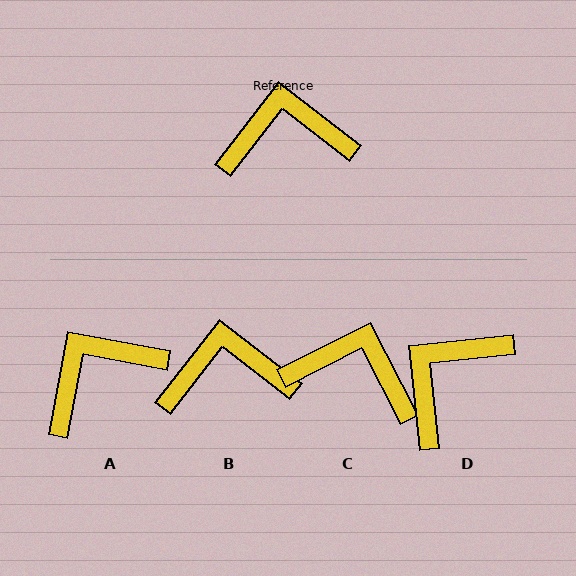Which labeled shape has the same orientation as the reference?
B.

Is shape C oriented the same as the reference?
No, it is off by about 25 degrees.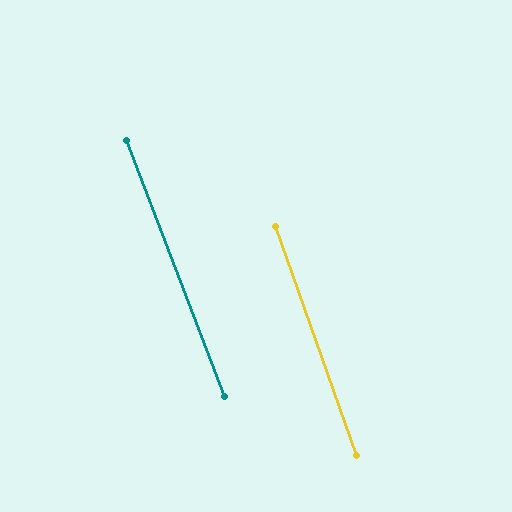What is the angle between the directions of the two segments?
Approximately 1 degree.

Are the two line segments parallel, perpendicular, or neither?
Parallel — their directions differ by only 1.3°.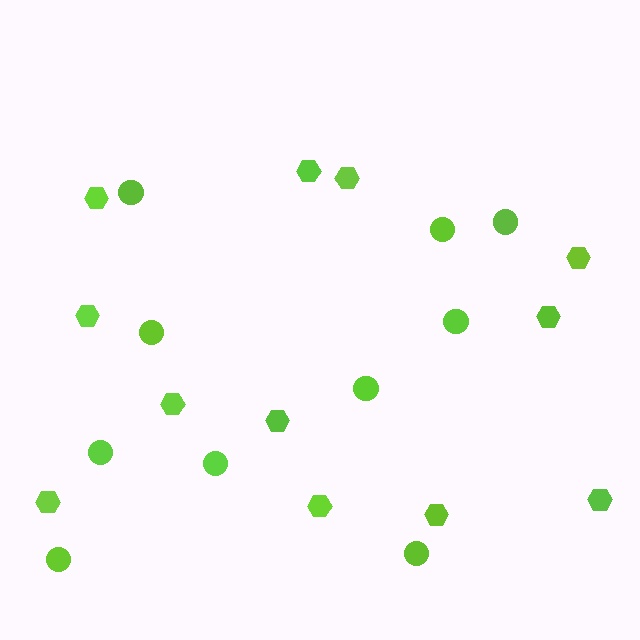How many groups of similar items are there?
There are 2 groups: one group of hexagons (12) and one group of circles (10).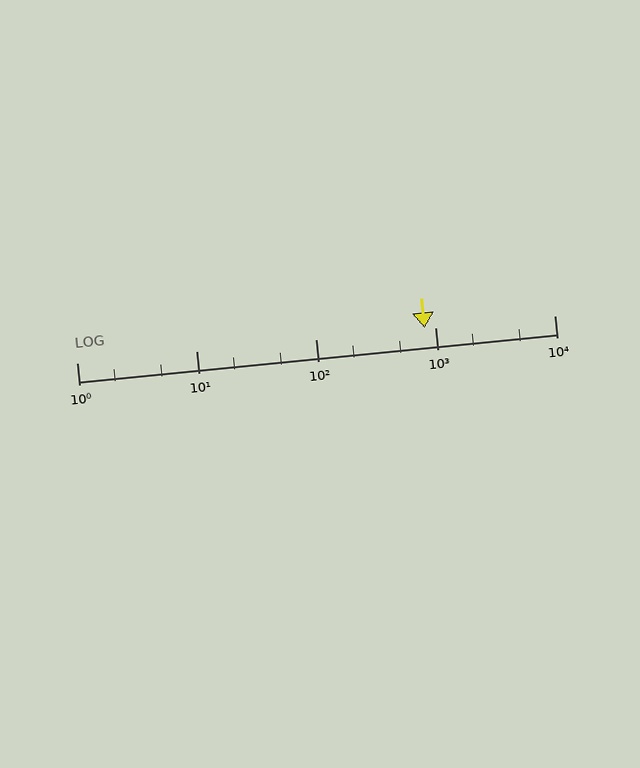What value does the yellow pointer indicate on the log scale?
The pointer indicates approximately 820.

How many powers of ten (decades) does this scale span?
The scale spans 4 decades, from 1 to 10000.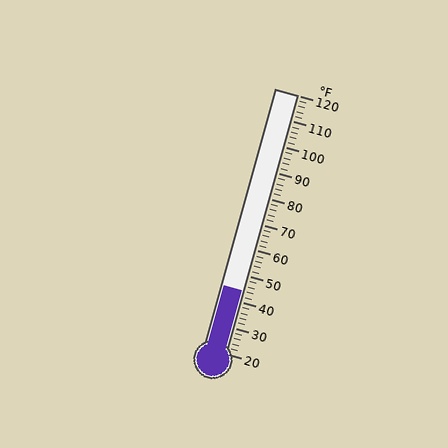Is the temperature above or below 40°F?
The temperature is above 40°F.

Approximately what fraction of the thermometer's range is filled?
The thermometer is filled to approximately 25% of its range.